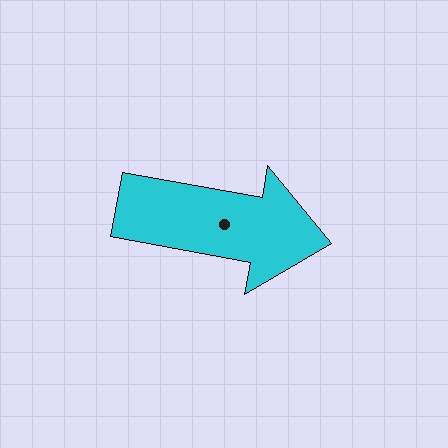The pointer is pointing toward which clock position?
Roughly 3 o'clock.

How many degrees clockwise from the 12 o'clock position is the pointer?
Approximately 100 degrees.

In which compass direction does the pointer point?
East.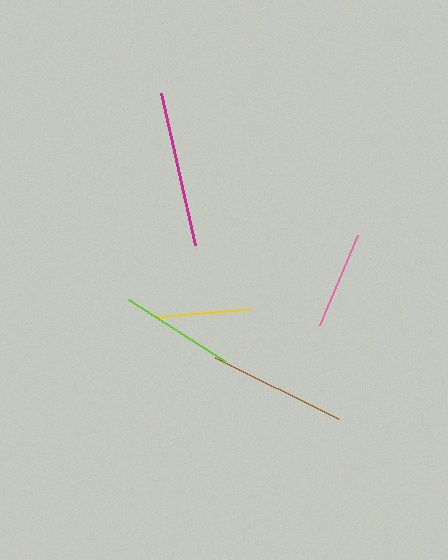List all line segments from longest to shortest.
From longest to shortest: magenta, brown, lime, pink, yellow.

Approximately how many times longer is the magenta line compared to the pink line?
The magenta line is approximately 1.6 times the length of the pink line.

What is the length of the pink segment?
The pink segment is approximately 98 pixels long.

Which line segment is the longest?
The magenta line is the longest at approximately 156 pixels.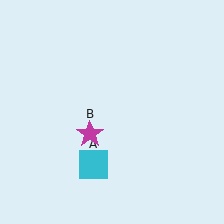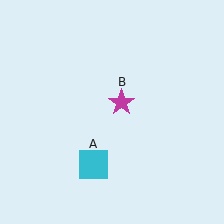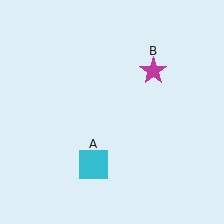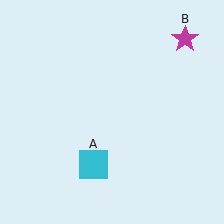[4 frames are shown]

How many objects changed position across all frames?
1 object changed position: magenta star (object B).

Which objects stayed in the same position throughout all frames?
Cyan square (object A) remained stationary.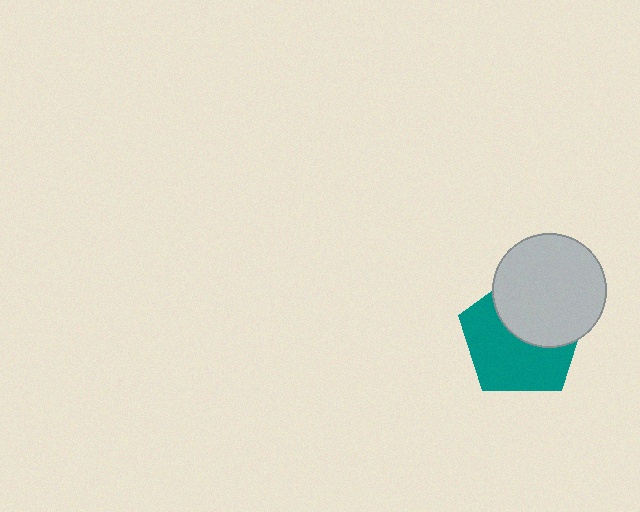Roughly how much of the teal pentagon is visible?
About half of it is visible (roughly 57%).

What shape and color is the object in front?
The object in front is a light gray circle.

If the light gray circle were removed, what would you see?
You would see the complete teal pentagon.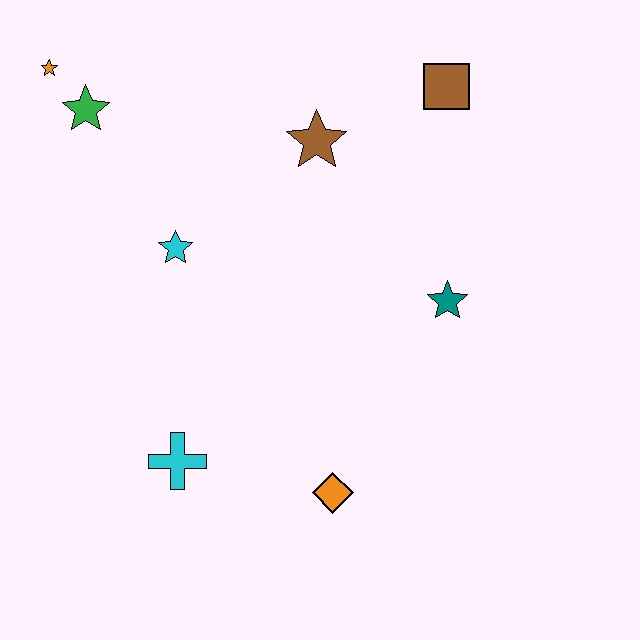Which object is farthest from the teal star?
The orange star is farthest from the teal star.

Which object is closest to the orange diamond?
The cyan cross is closest to the orange diamond.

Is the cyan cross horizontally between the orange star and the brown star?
Yes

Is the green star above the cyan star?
Yes